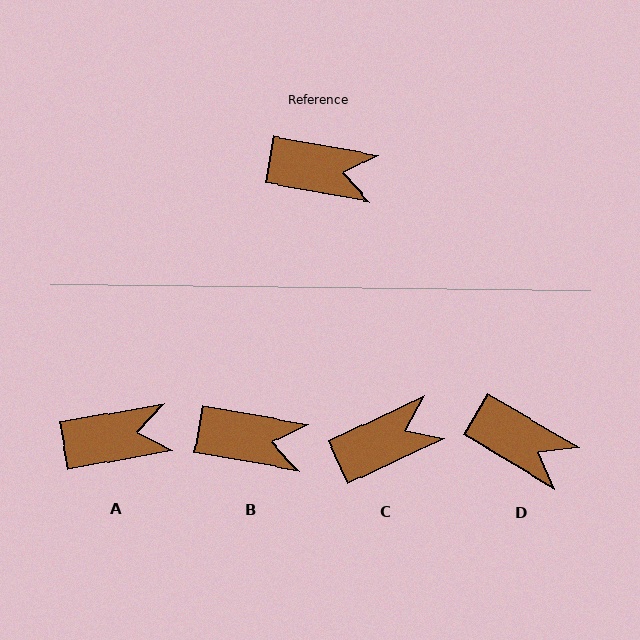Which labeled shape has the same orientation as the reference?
B.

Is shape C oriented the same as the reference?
No, it is off by about 35 degrees.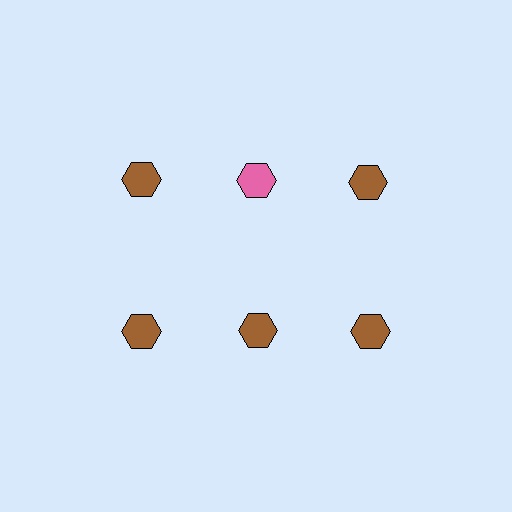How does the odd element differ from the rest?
It has a different color: pink instead of brown.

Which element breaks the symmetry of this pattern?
The pink hexagon in the top row, second from left column breaks the symmetry. All other shapes are brown hexagons.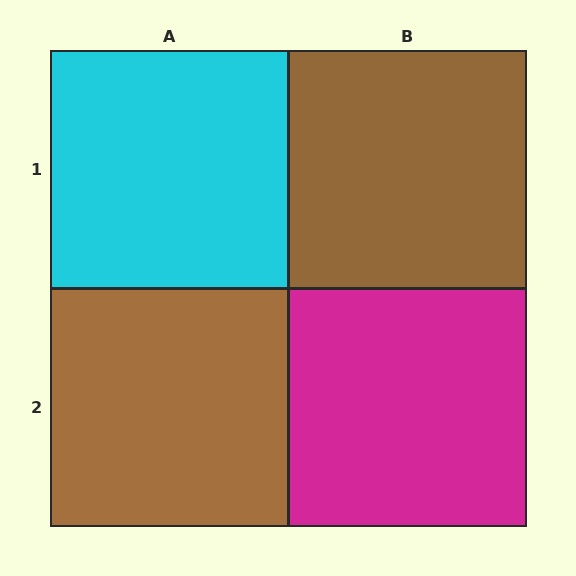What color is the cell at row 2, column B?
Magenta.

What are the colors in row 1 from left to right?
Cyan, brown.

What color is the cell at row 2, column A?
Brown.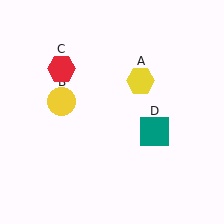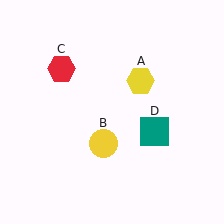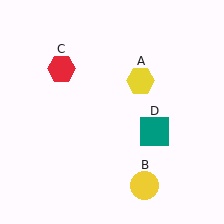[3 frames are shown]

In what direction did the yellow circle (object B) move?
The yellow circle (object B) moved down and to the right.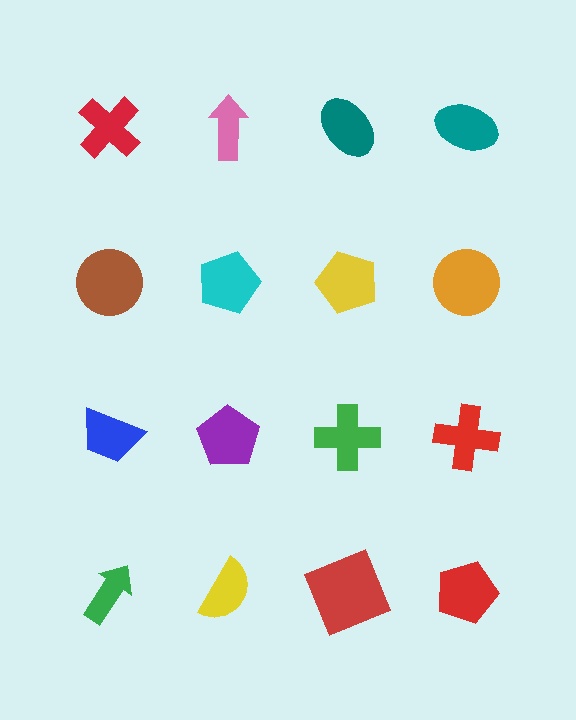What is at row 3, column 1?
A blue trapezoid.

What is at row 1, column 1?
A red cross.